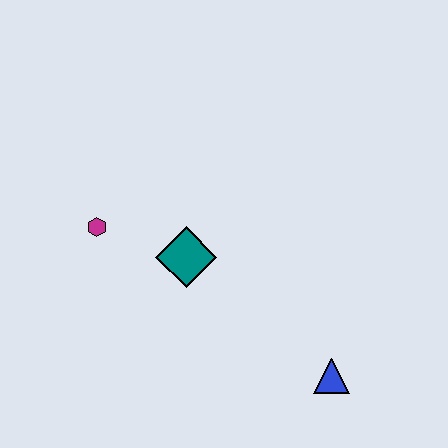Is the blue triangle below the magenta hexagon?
Yes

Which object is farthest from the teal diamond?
The blue triangle is farthest from the teal diamond.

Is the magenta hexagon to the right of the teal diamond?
No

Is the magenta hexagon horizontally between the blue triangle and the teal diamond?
No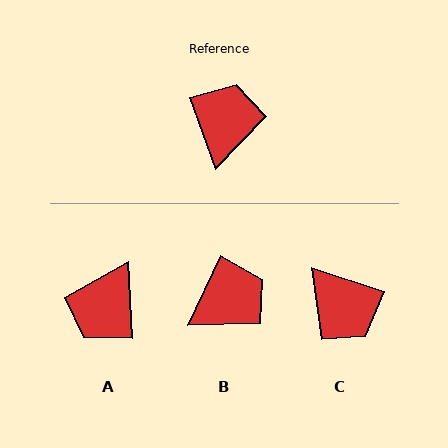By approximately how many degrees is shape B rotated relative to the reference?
Approximately 45 degrees clockwise.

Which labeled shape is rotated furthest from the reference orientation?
A, about 163 degrees away.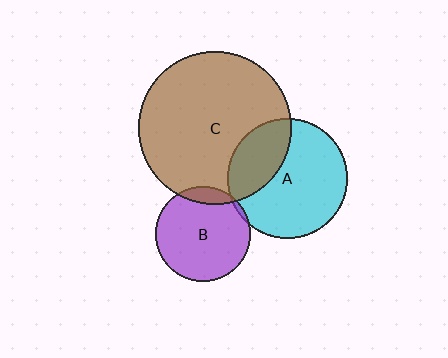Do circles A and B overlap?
Yes.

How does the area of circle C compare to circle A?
Approximately 1.6 times.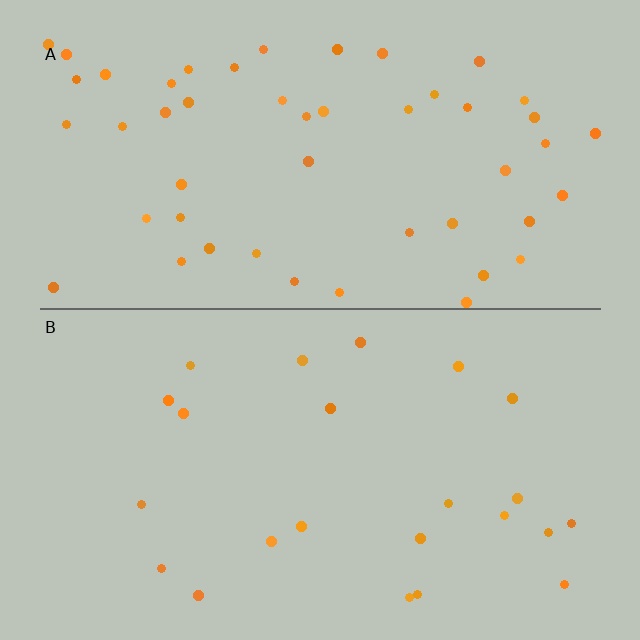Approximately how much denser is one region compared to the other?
Approximately 2.1× — region A over region B.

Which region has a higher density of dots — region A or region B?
A (the top).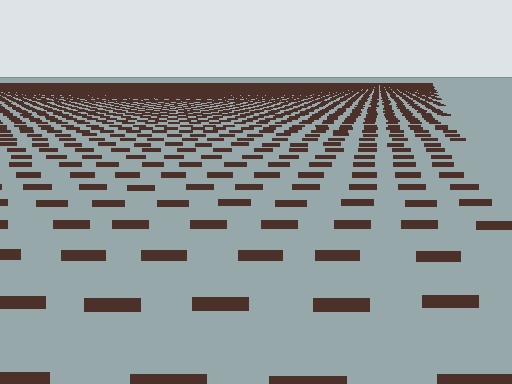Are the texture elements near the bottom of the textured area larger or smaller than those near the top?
Larger. Near the bottom, elements are closer to the viewer and appear at a bigger on-screen size.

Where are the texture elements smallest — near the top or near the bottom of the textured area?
Near the top.